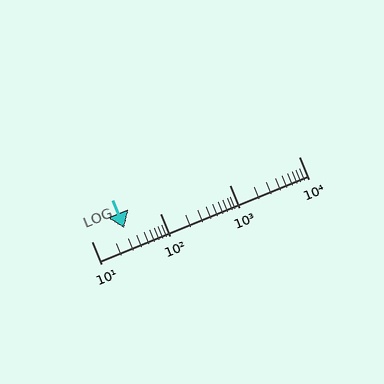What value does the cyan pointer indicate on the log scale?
The pointer indicates approximately 30.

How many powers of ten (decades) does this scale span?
The scale spans 3 decades, from 10 to 10000.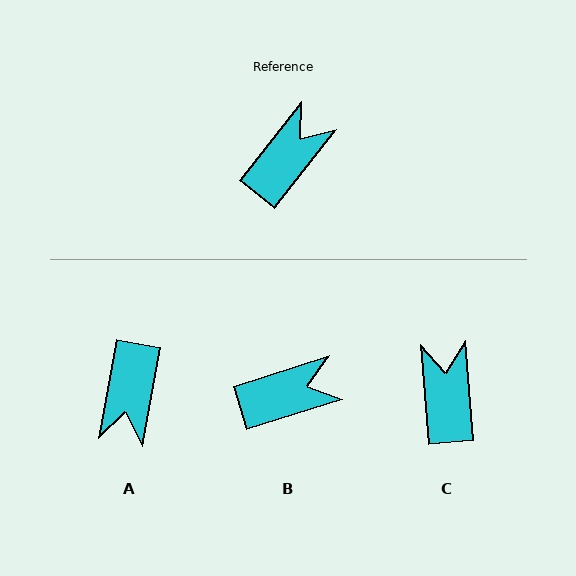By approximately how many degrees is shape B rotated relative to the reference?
Approximately 34 degrees clockwise.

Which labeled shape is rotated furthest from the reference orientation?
A, about 152 degrees away.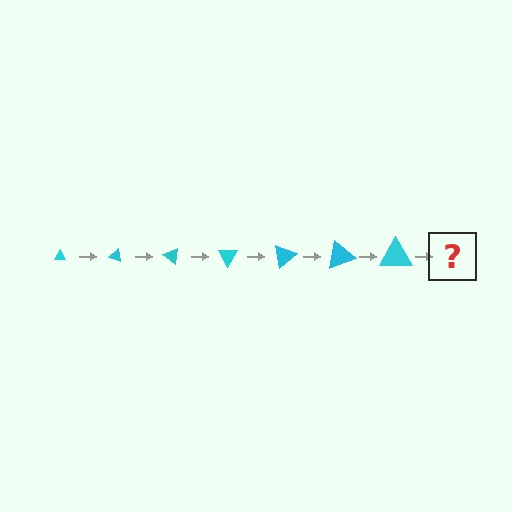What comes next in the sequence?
The next element should be a triangle, larger than the previous one and rotated 140 degrees from the start.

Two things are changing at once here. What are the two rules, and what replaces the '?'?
The two rules are that the triangle grows larger each step and it rotates 20 degrees each step. The '?' should be a triangle, larger than the previous one and rotated 140 degrees from the start.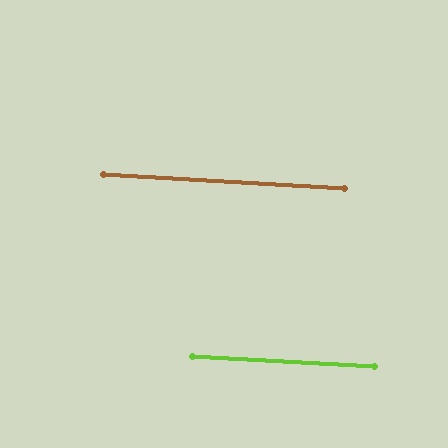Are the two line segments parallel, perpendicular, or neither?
Parallel — their directions differ by only 0.1°.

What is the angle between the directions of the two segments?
Approximately 0 degrees.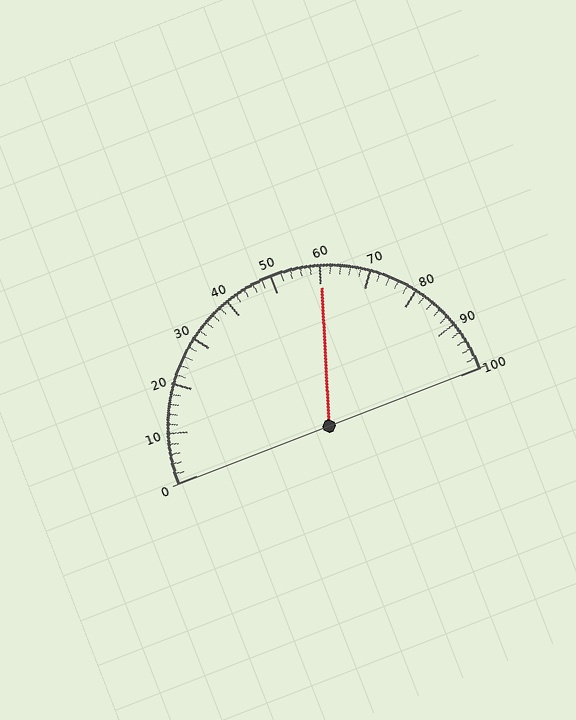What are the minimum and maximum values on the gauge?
The gauge ranges from 0 to 100.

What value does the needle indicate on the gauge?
The needle indicates approximately 60.